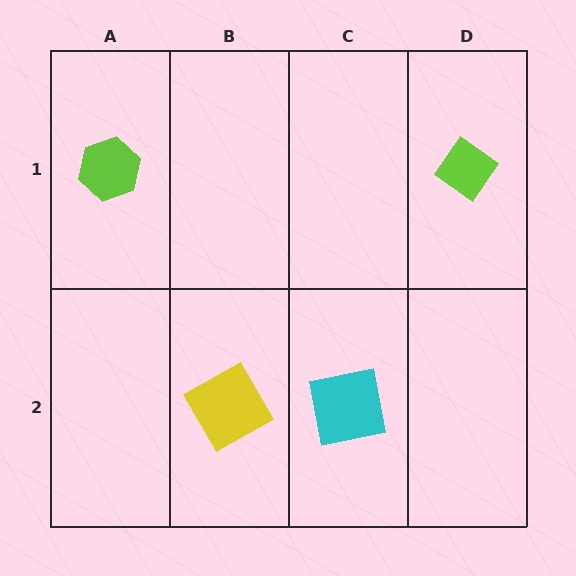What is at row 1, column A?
A lime hexagon.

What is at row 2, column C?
A cyan square.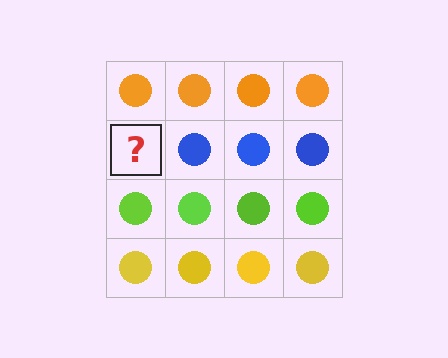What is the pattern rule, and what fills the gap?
The rule is that each row has a consistent color. The gap should be filled with a blue circle.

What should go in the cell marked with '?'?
The missing cell should contain a blue circle.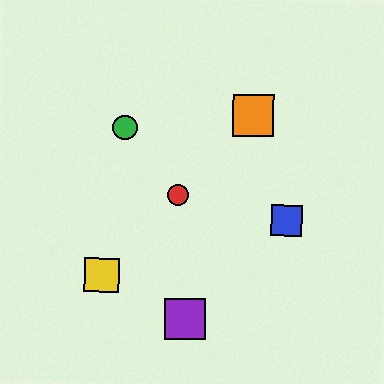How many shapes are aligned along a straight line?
3 shapes (the red circle, the yellow square, the orange square) are aligned along a straight line.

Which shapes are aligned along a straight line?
The red circle, the yellow square, the orange square are aligned along a straight line.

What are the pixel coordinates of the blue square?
The blue square is at (287, 220).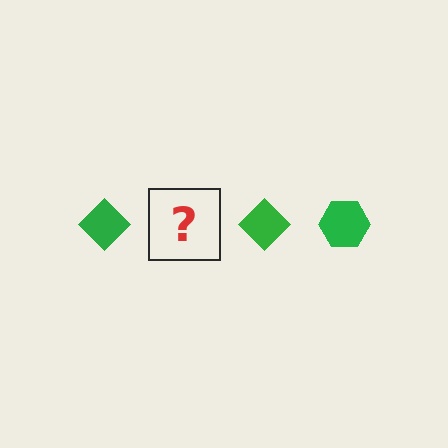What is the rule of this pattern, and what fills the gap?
The rule is that the pattern cycles through diamond, hexagon shapes in green. The gap should be filled with a green hexagon.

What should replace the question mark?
The question mark should be replaced with a green hexagon.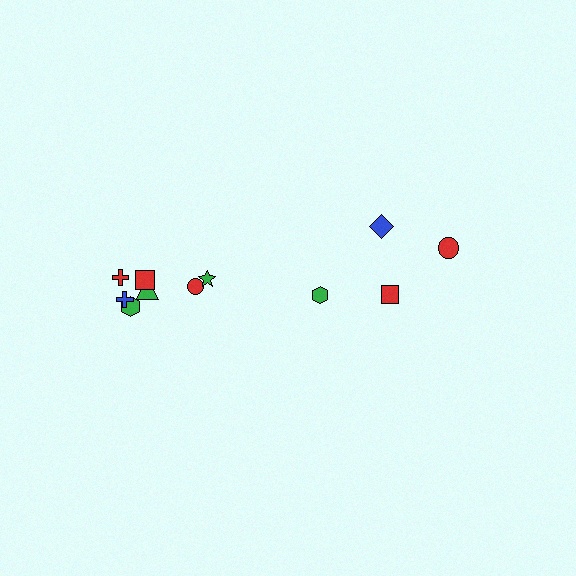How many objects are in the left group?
There are 7 objects.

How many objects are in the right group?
There are 4 objects.